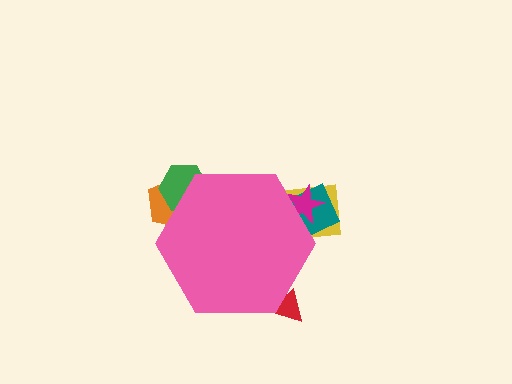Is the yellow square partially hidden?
Yes, the yellow square is partially hidden behind the pink hexagon.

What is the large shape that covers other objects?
A pink hexagon.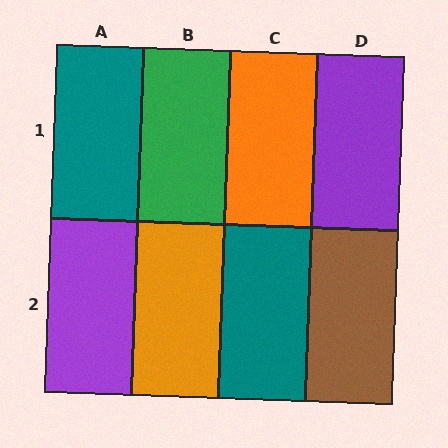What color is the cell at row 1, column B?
Green.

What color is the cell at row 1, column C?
Orange.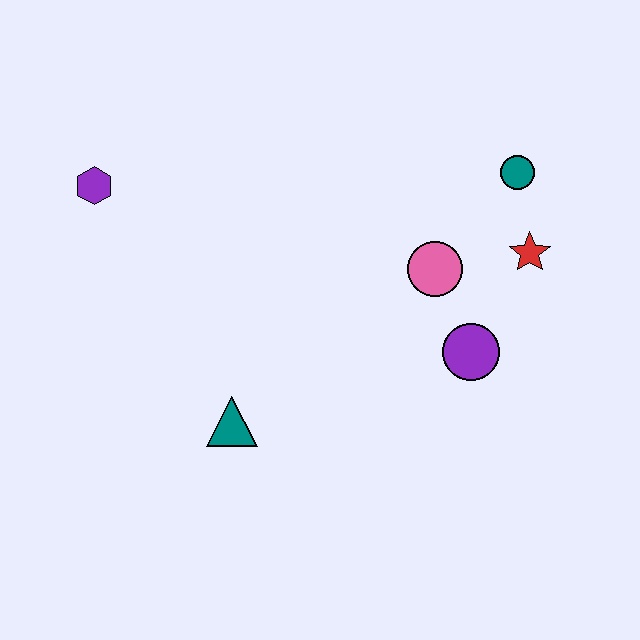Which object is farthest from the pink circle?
The purple hexagon is farthest from the pink circle.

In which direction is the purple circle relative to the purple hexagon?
The purple circle is to the right of the purple hexagon.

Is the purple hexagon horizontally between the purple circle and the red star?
No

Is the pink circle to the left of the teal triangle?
No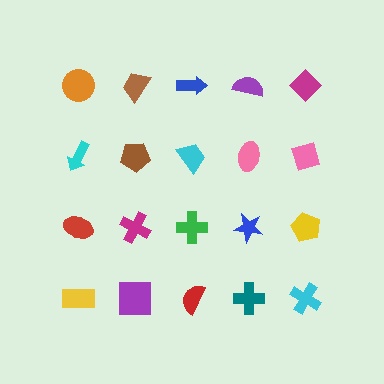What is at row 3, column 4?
A blue star.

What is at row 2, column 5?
A pink diamond.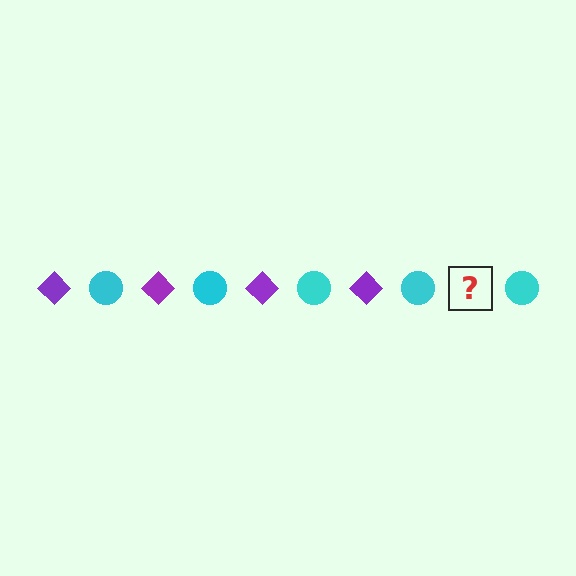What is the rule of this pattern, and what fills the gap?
The rule is that the pattern alternates between purple diamond and cyan circle. The gap should be filled with a purple diamond.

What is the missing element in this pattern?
The missing element is a purple diamond.